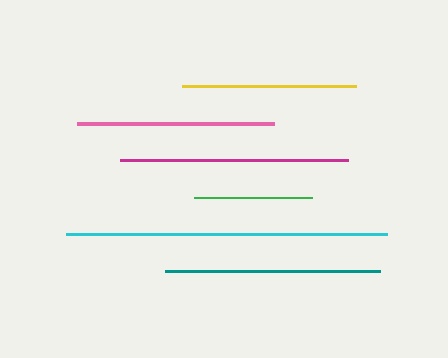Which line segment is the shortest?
The green line is the shortest at approximately 117 pixels.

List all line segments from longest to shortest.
From longest to shortest: cyan, magenta, teal, pink, yellow, green.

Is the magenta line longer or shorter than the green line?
The magenta line is longer than the green line.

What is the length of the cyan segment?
The cyan segment is approximately 322 pixels long.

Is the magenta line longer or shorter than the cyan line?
The cyan line is longer than the magenta line.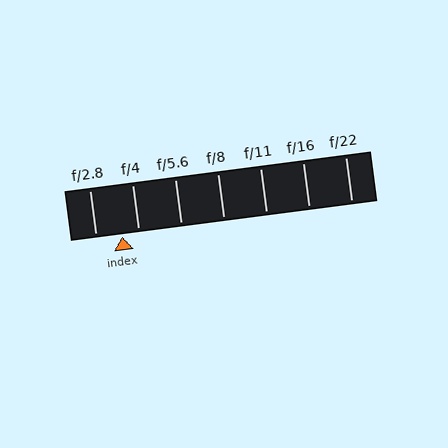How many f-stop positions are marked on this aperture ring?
There are 7 f-stop positions marked.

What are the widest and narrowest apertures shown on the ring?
The widest aperture shown is f/2.8 and the narrowest is f/22.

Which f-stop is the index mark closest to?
The index mark is closest to f/4.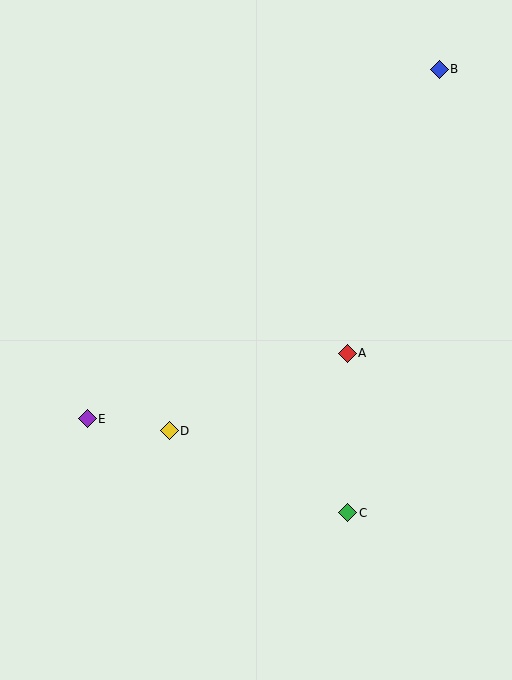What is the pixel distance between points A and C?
The distance between A and C is 159 pixels.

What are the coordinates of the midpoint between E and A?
The midpoint between E and A is at (217, 386).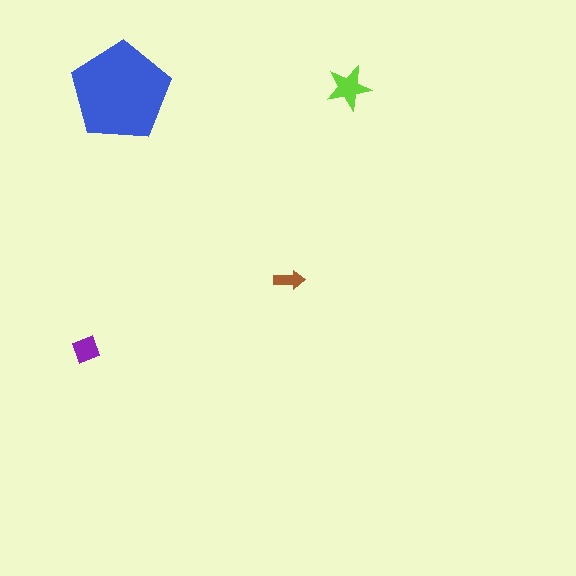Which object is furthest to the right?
The lime star is rightmost.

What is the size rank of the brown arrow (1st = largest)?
4th.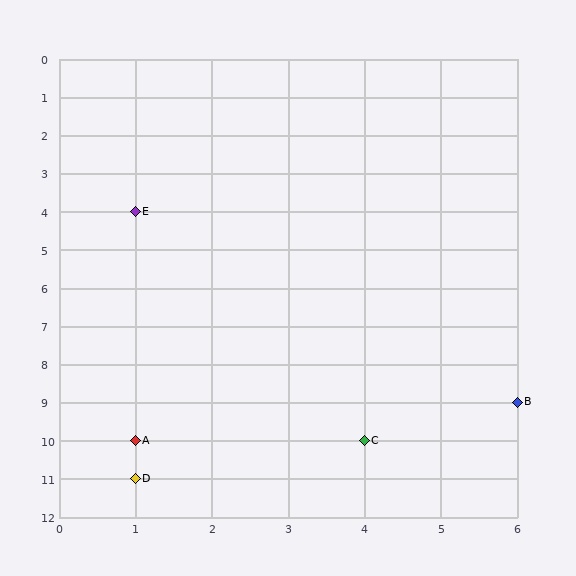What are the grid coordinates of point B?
Point B is at grid coordinates (6, 9).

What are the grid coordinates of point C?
Point C is at grid coordinates (4, 10).